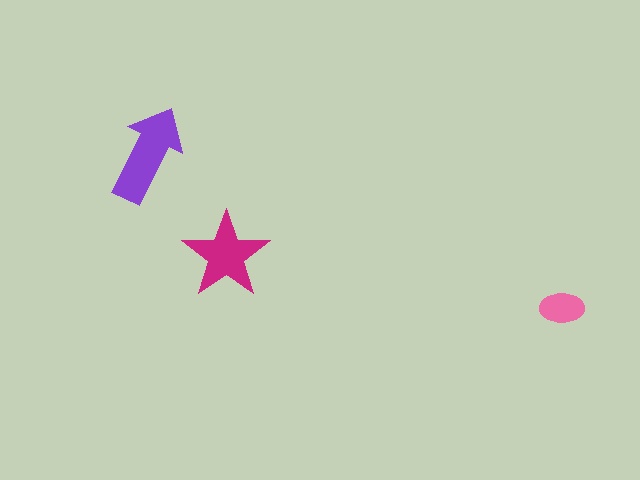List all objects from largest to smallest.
The purple arrow, the magenta star, the pink ellipse.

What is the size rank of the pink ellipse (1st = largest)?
3rd.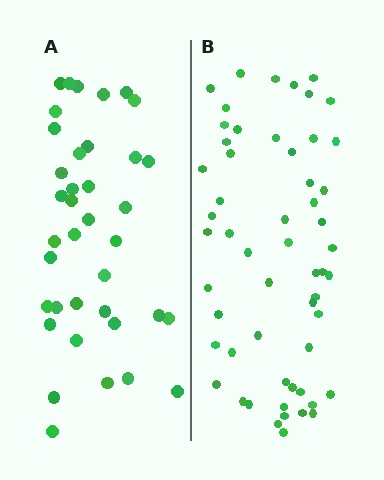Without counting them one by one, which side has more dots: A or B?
Region B (the right region) has more dots.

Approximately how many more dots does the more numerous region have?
Region B has approximately 20 more dots than region A.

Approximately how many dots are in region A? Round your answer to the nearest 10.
About 40 dots. (The exact count is 38, which rounds to 40.)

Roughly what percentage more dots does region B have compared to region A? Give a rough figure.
About 45% more.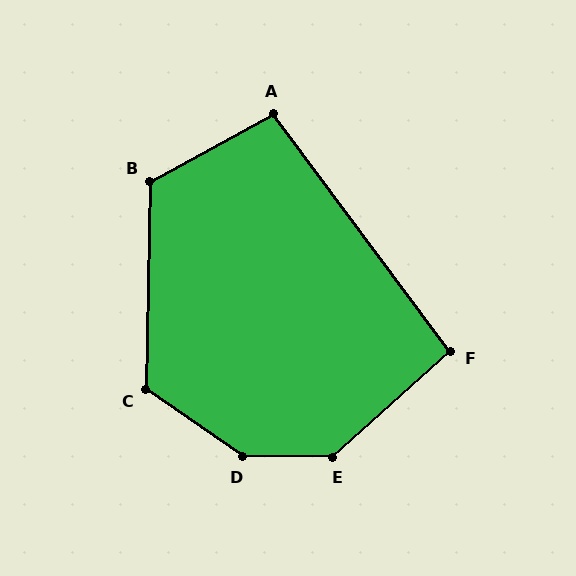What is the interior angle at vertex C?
Approximately 124 degrees (obtuse).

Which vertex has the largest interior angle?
D, at approximately 145 degrees.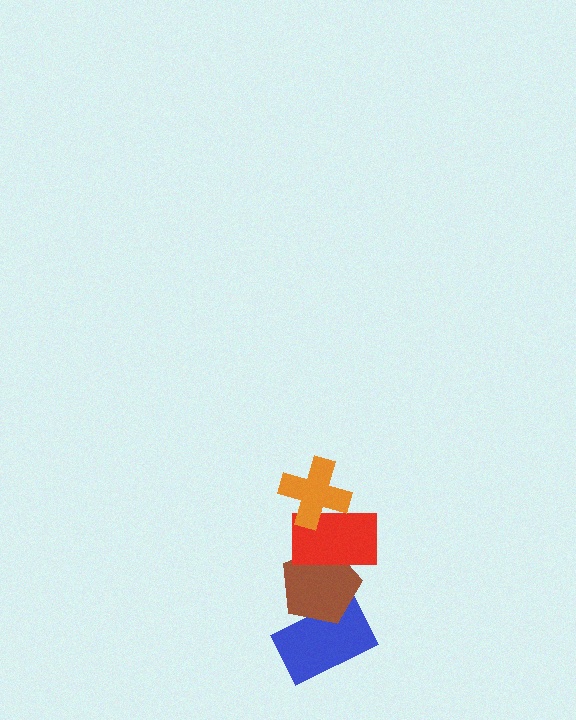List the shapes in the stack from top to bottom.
From top to bottom: the orange cross, the red rectangle, the brown pentagon, the blue rectangle.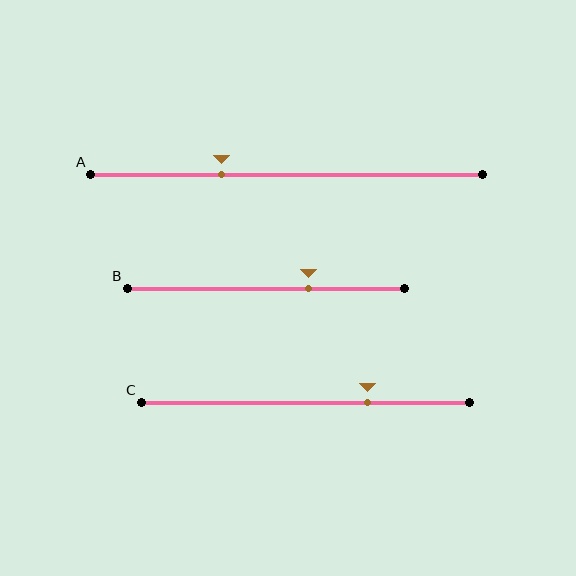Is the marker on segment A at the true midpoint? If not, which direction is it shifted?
No, the marker on segment A is shifted to the left by about 17% of the segment length.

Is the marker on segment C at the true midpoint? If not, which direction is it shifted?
No, the marker on segment C is shifted to the right by about 19% of the segment length.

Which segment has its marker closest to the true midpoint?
Segment B has its marker closest to the true midpoint.